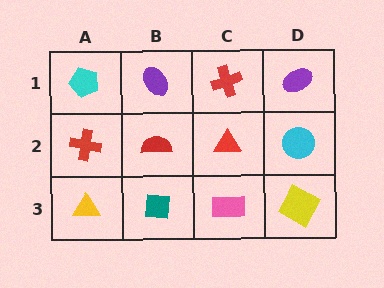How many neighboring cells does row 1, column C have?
3.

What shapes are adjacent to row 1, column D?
A cyan circle (row 2, column D), a red cross (row 1, column C).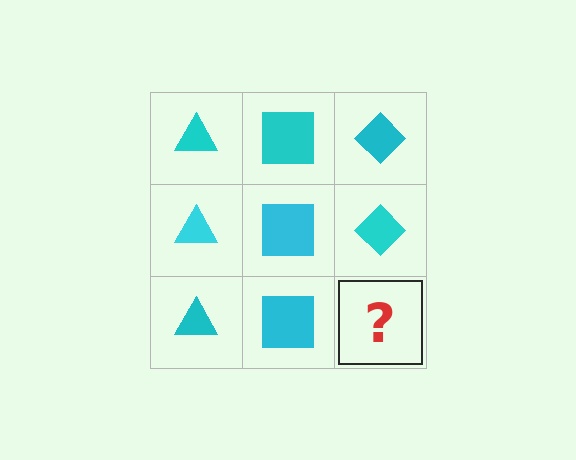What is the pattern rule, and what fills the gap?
The rule is that each column has a consistent shape. The gap should be filled with a cyan diamond.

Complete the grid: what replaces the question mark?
The question mark should be replaced with a cyan diamond.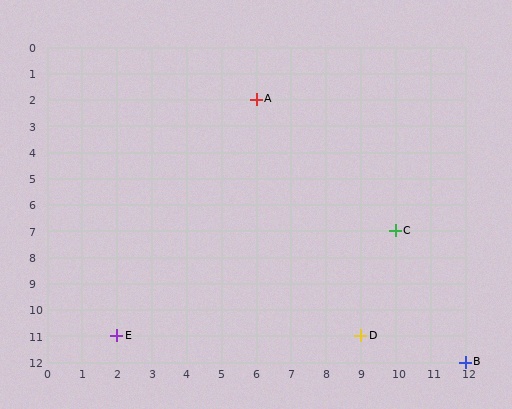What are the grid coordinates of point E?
Point E is at grid coordinates (2, 11).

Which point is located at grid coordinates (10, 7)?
Point C is at (10, 7).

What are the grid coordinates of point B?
Point B is at grid coordinates (12, 12).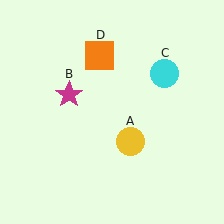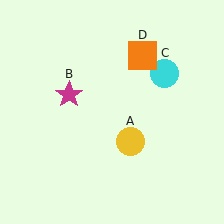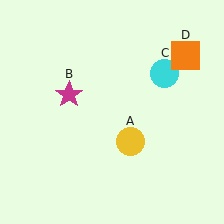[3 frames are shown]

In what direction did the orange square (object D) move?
The orange square (object D) moved right.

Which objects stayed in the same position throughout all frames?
Yellow circle (object A) and magenta star (object B) and cyan circle (object C) remained stationary.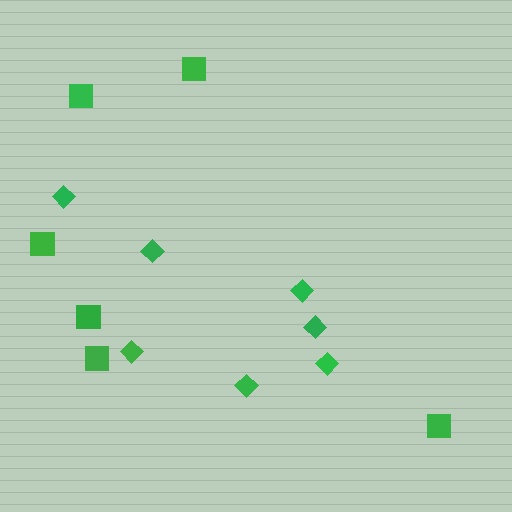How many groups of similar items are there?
There are 2 groups: one group of squares (6) and one group of diamonds (7).